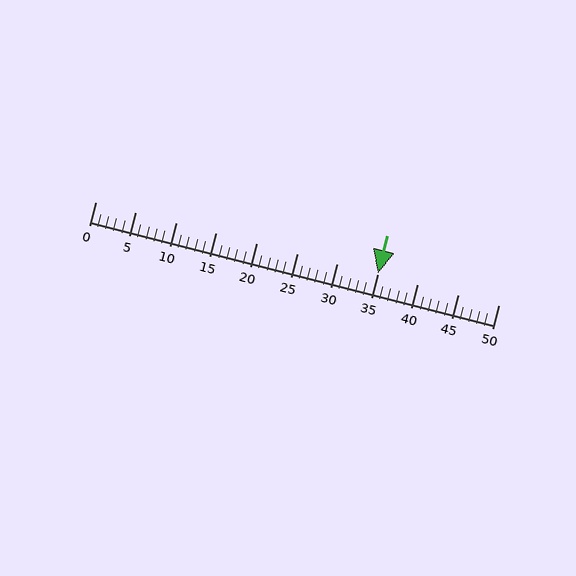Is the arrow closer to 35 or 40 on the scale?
The arrow is closer to 35.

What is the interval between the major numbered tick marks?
The major tick marks are spaced 5 units apart.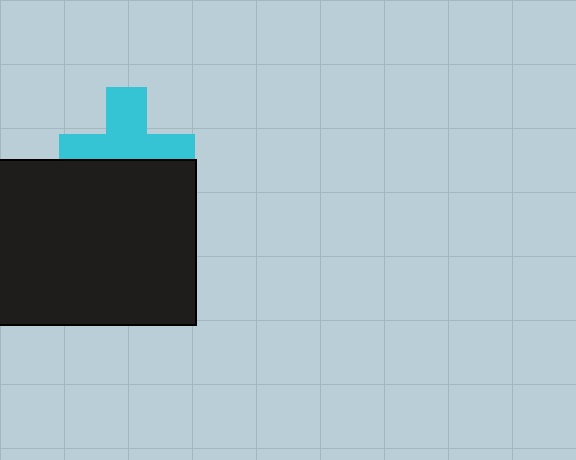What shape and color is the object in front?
The object in front is a black rectangle.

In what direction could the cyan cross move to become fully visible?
The cyan cross could move up. That would shift it out from behind the black rectangle entirely.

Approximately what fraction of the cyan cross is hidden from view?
Roughly 43% of the cyan cross is hidden behind the black rectangle.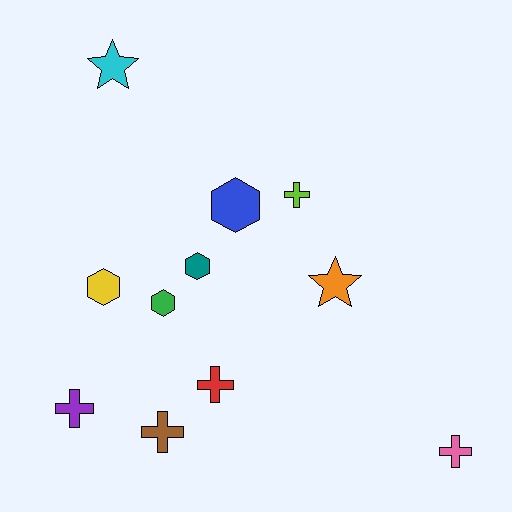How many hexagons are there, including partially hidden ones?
There are 4 hexagons.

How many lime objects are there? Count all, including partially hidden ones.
There is 1 lime object.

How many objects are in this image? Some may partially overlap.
There are 11 objects.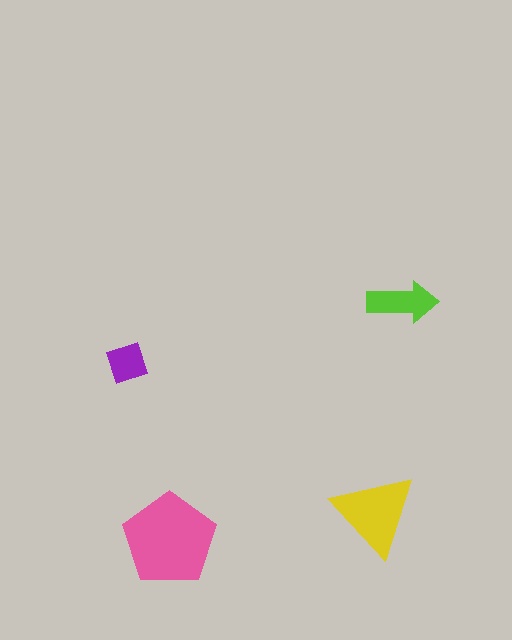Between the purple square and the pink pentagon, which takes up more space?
The pink pentagon.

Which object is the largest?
The pink pentagon.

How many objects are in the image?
There are 4 objects in the image.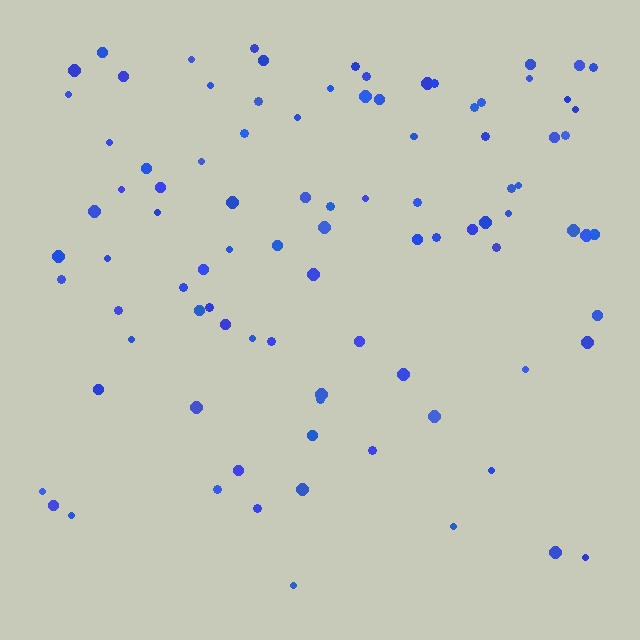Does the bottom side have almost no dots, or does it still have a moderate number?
Still a moderate number, just noticeably fewer than the top.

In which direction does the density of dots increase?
From bottom to top, with the top side densest.